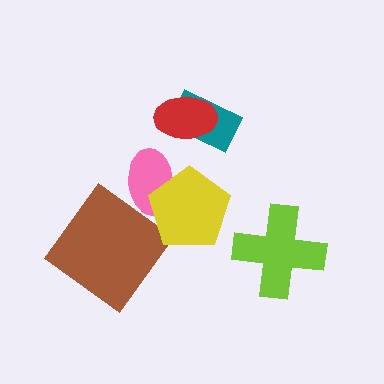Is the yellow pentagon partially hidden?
No, no other shape covers it.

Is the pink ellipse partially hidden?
Yes, it is partially covered by another shape.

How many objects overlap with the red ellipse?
1 object overlaps with the red ellipse.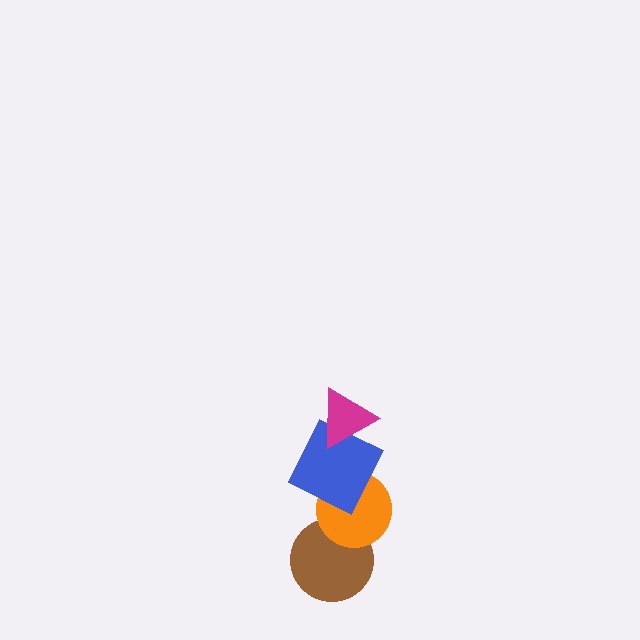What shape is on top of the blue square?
The magenta triangle is on top of the blue square.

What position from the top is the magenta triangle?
The magenta triangle is 1st from the top.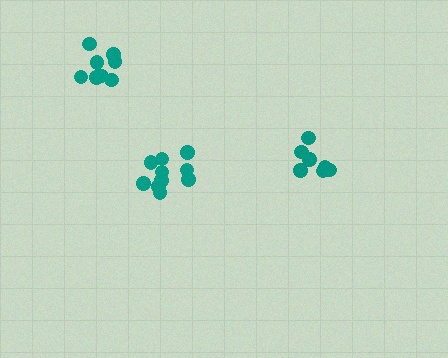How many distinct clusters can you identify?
There are 3 distinct clusters.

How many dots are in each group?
Group 1: 7 dots, Group 2: 10 dots, Group 3: 8 dots (25 total).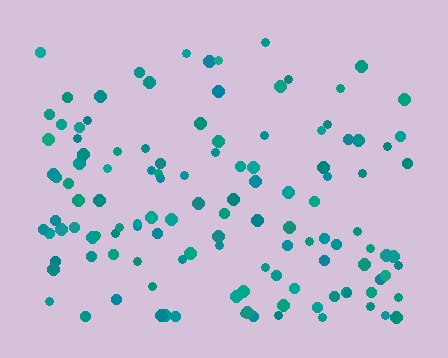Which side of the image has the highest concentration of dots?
The bottom.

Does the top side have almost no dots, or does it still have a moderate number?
Still a moderate number, just noticeably fewer than the bottom.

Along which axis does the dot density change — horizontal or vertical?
Vertical.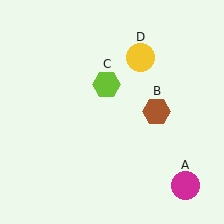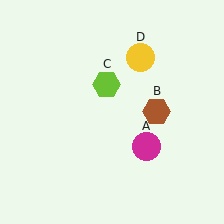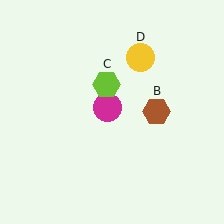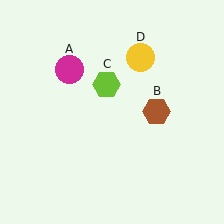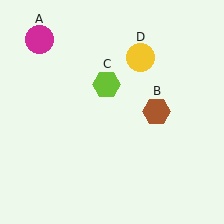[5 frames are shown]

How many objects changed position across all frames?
1 object changed position: magenta circle (object A).